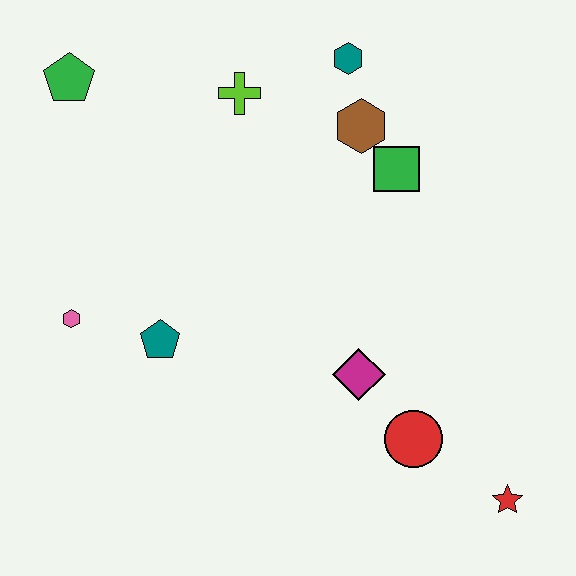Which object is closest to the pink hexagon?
The teal pentagon is closest to the pink hexagon.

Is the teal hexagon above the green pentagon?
Yes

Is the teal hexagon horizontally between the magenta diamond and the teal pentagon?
Yes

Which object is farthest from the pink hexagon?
The red star is farthest from the pink hexagon.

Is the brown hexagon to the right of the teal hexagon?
Yes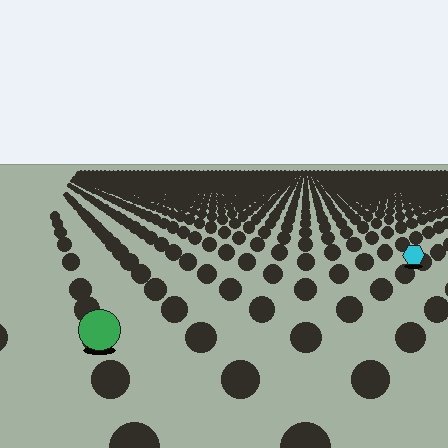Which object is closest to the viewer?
The green circle is closest. The texture marks near it are larger and more spread out.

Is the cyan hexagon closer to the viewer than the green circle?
No. The green circle is closer — you can tell from the texture gradient: the ground texture is coarser near it.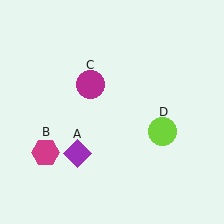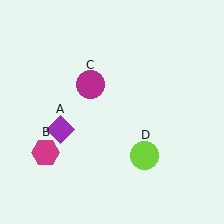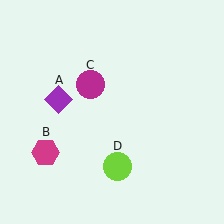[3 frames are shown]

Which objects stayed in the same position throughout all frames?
Magenta hexagon (object B) and magenta circle (object C) remained stationary.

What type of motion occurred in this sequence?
The purple diamond (object A), lime circle (object D) rotated clockwise around the center of the scene.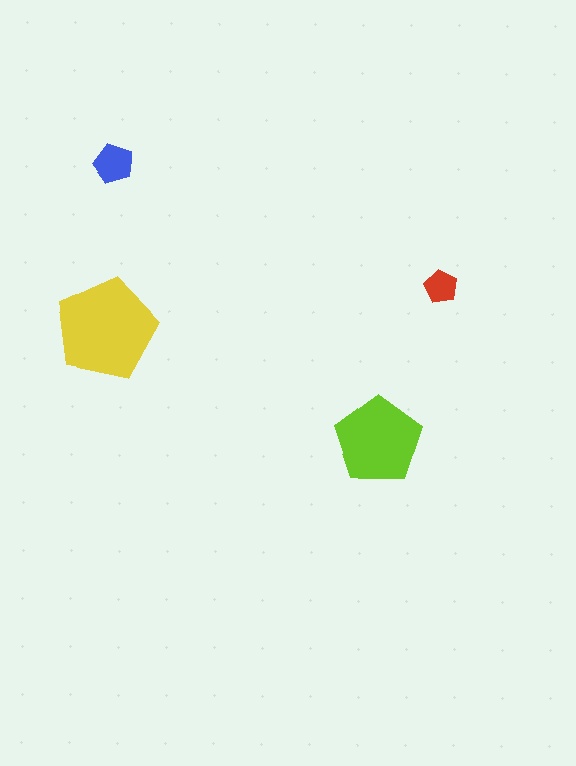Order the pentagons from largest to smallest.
the yellow one, the lime one, the blue one, the red one.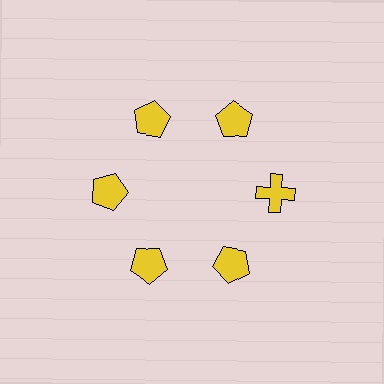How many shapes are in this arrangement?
There are 6 shapes arranged in a ring pattern.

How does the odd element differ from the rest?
It has a different shape: cross instead of pentagon.